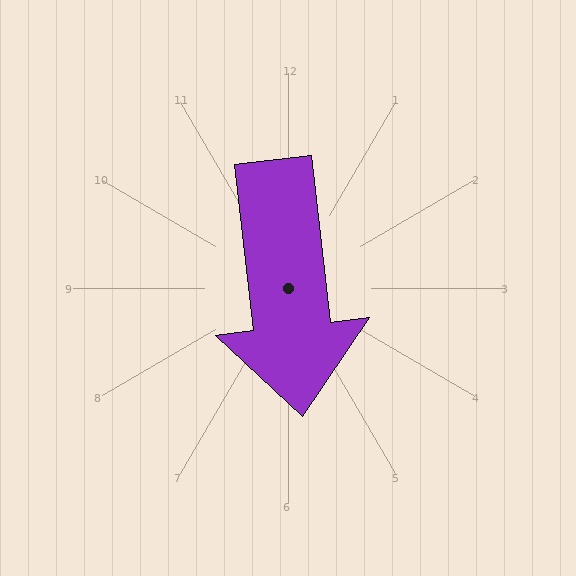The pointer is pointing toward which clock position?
Roughly 6 o'clock.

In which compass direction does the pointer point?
South.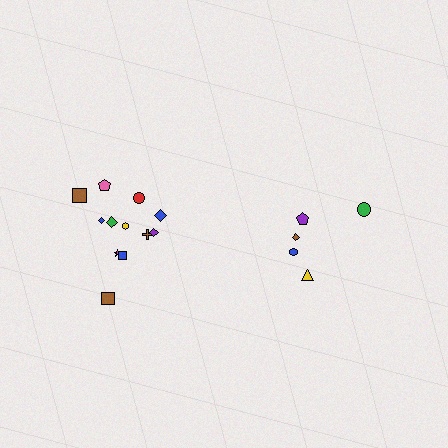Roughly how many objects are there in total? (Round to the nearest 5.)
Roughly 15 objects in total.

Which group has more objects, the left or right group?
The left group.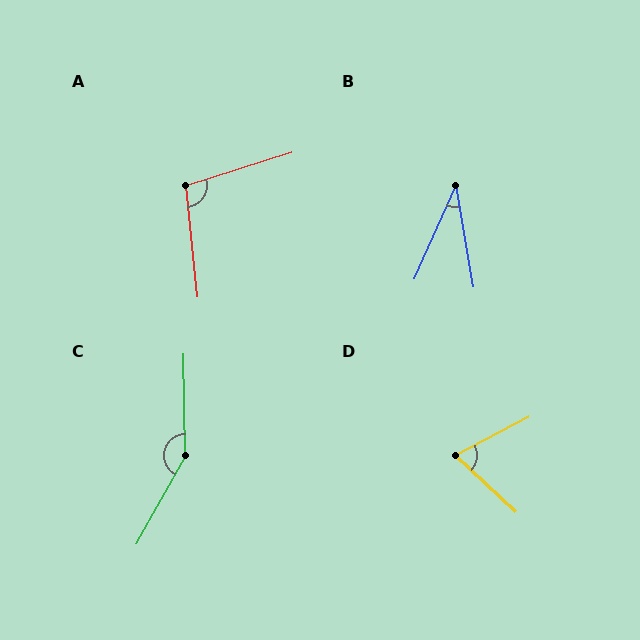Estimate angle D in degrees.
Approximately 71 degrees.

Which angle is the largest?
C, at approximately 150 degrees.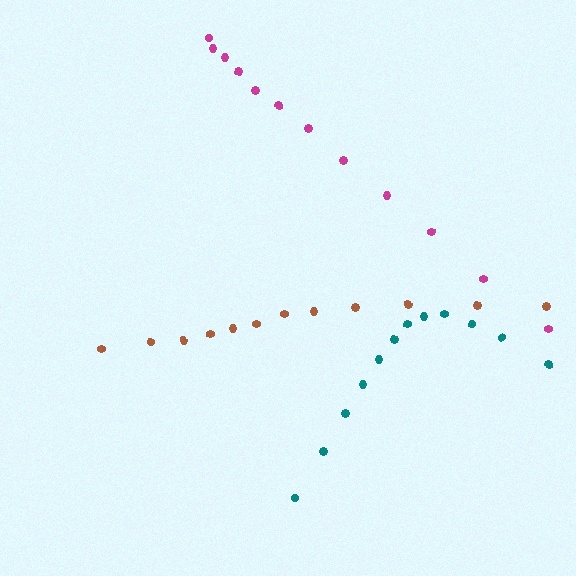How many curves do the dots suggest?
There are 3 distinct paths.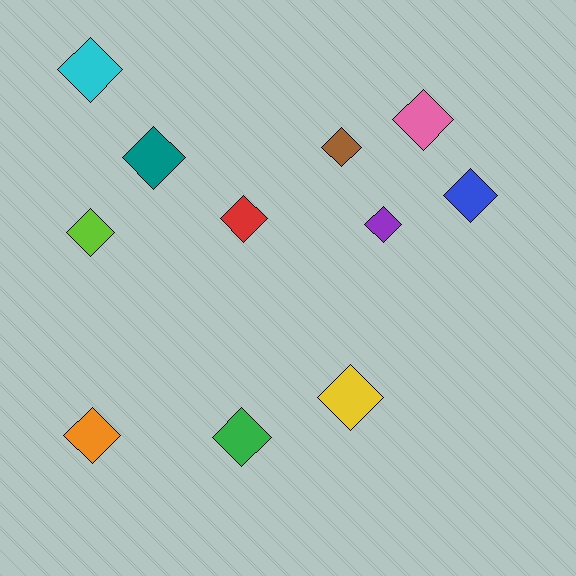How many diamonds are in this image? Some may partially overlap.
There are 11 diamonds.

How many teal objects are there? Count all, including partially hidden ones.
There is 1 teal object.